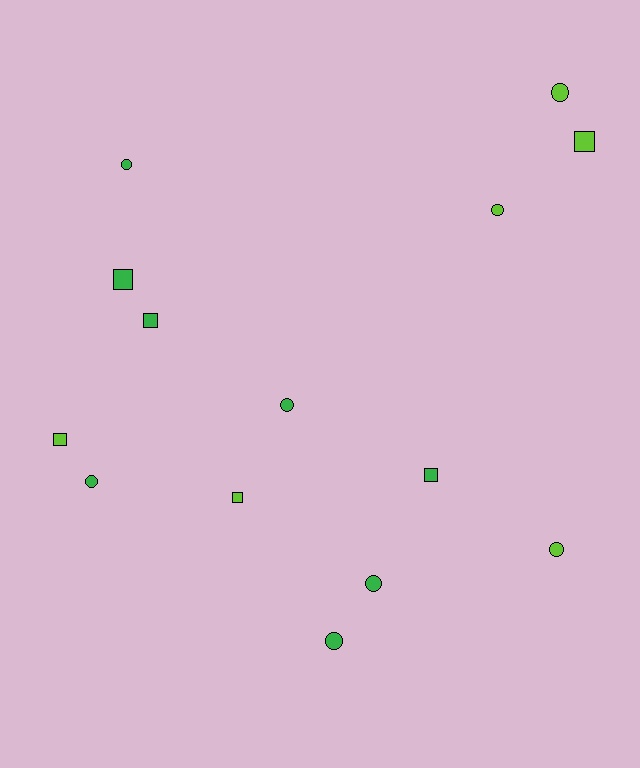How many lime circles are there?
There are 3 lime circles.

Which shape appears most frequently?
Circle, with 8 objects.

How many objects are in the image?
There are 14 objects.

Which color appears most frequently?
Green, with 8 objects.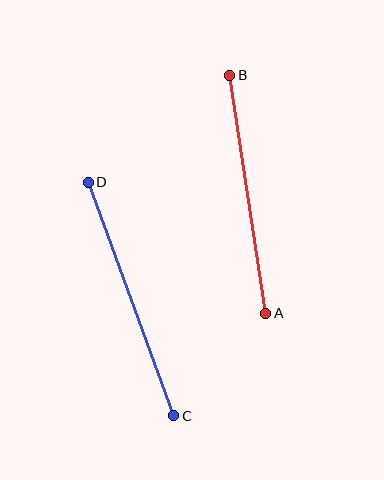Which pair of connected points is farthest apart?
Points C and D are farthest apart.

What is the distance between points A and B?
The distance is approximately 241 pixels.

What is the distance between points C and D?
The distance is approximately 249 pixels.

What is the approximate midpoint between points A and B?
The midpoint is at approximately (248, 194) pixels.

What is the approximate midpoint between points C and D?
The midpoint is at approximately (131, 299) pixels.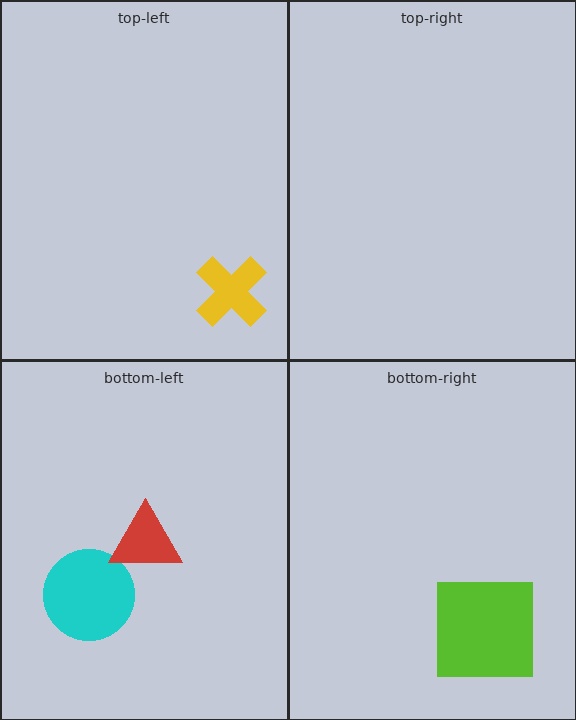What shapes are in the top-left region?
The yellow cross.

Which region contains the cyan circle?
The bottom-left region.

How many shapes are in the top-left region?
1.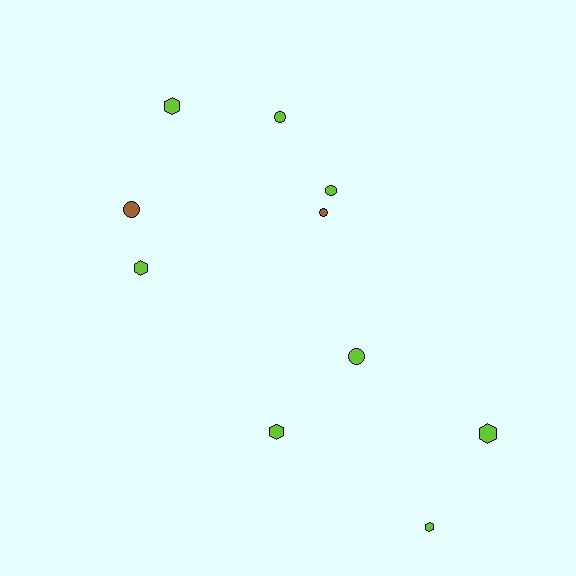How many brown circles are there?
There are 2 brown circles.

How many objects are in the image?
There are 10 objects.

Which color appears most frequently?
Lime, with 8 objects.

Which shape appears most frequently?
Circle, with 5 objects.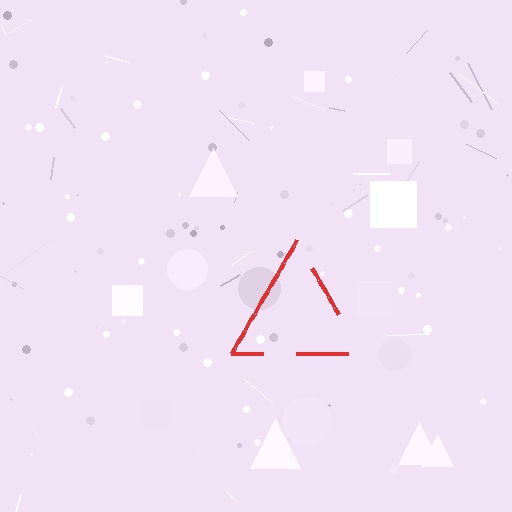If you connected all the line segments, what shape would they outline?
They would outline a triangle.